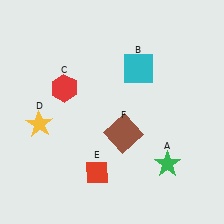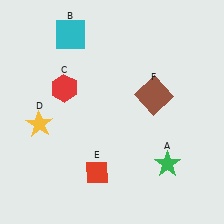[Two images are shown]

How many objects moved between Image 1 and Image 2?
2 objects moved between the two images.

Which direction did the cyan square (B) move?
The cyan square (B) moved left.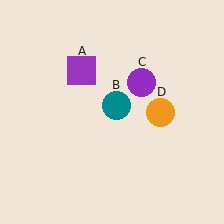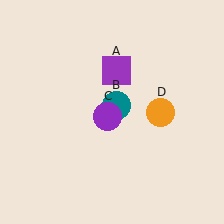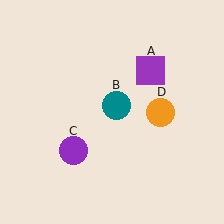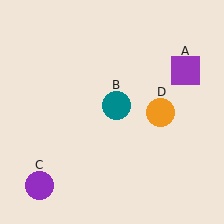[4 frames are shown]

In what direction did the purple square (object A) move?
The purple square (object A) moved right.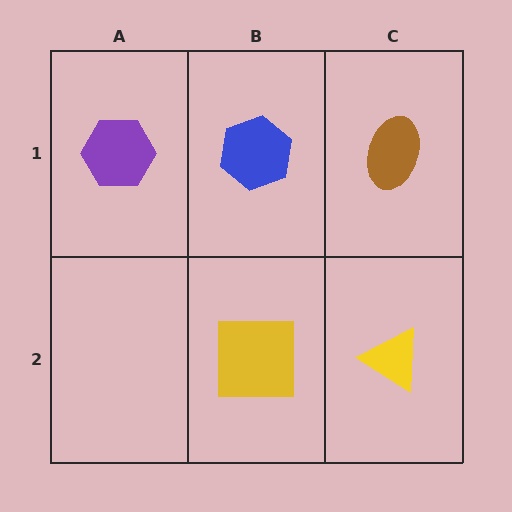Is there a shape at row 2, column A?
No, that cell is empty.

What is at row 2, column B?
A yellow square.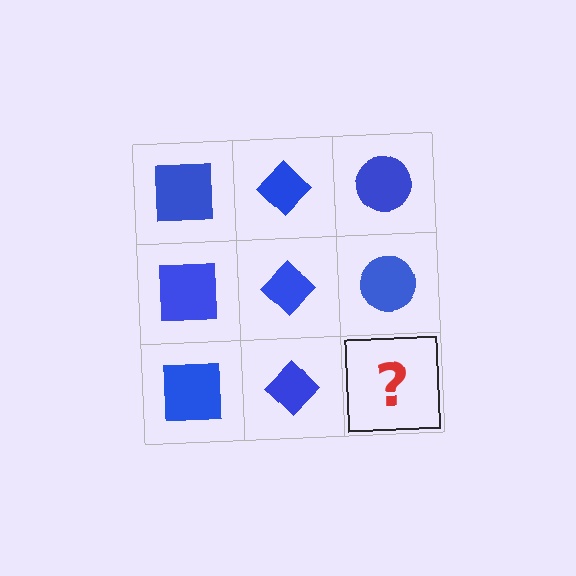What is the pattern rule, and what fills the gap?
The rule is that each column has a consistent shape. The gap should be filled with a blue circle.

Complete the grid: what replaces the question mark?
The question mark should be replaced with a blue circle.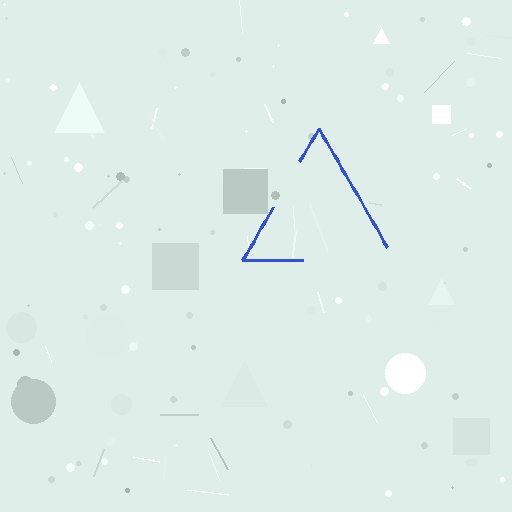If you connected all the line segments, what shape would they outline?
They would outline a triangle.